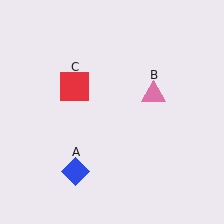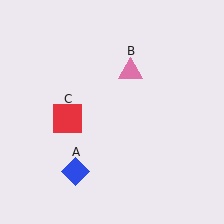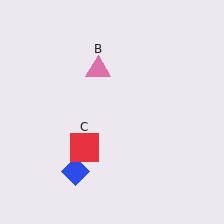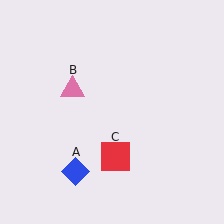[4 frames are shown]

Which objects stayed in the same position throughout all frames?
Blue diamond (object A) remained stationary.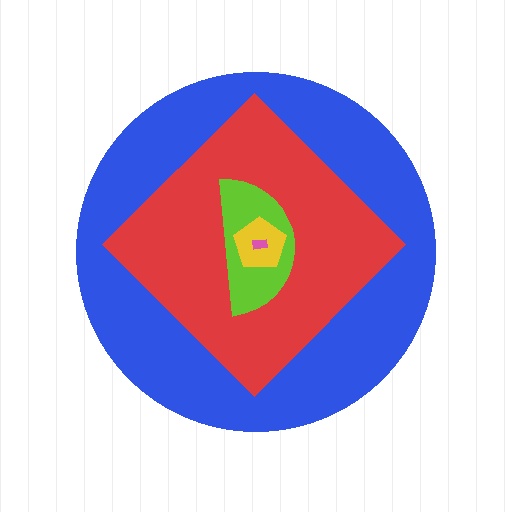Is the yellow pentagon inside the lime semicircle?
Yes.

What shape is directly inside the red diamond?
The lime semicircle.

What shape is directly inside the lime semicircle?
The yellow pentagon.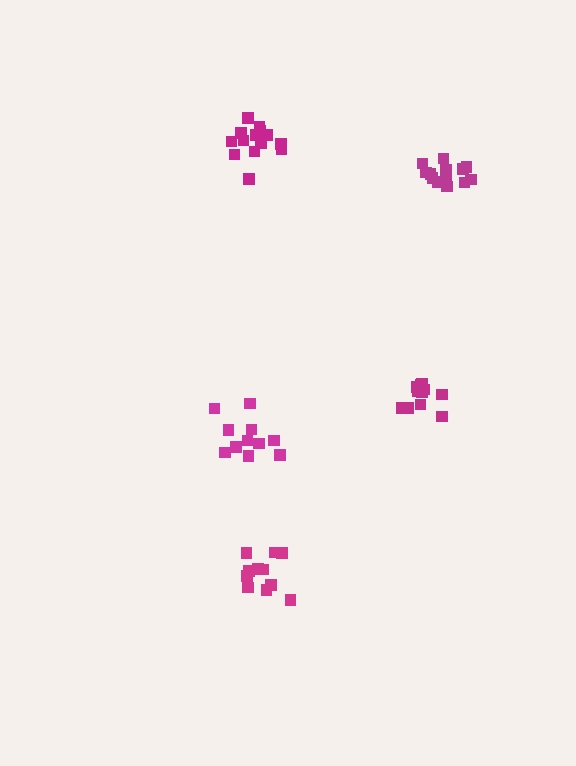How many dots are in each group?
Group 1: 11 dots, Group 2: 11 dots, Group 3: 14 dots, Group 4: 11 dots, Group 5: 13 dots (60 total).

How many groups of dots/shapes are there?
There are 5 groups.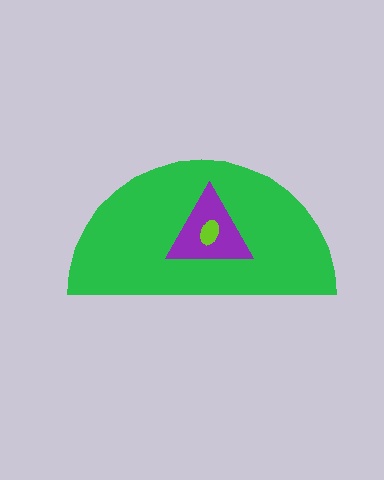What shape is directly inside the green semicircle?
The purple triangle.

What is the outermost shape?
The green semicircle.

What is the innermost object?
The lime ellipse.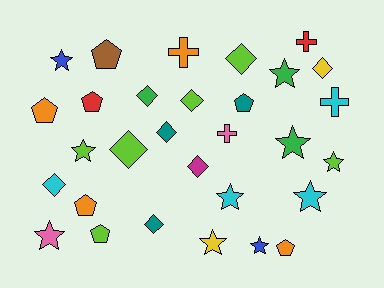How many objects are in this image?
There are 30 objects.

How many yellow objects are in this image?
There are 2 yellow objects.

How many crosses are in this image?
There are 4 crosses.